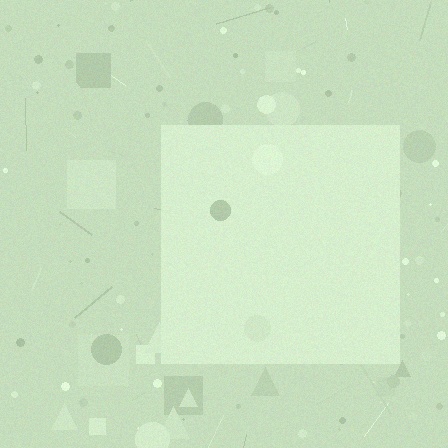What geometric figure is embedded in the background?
A square is embedded in the background.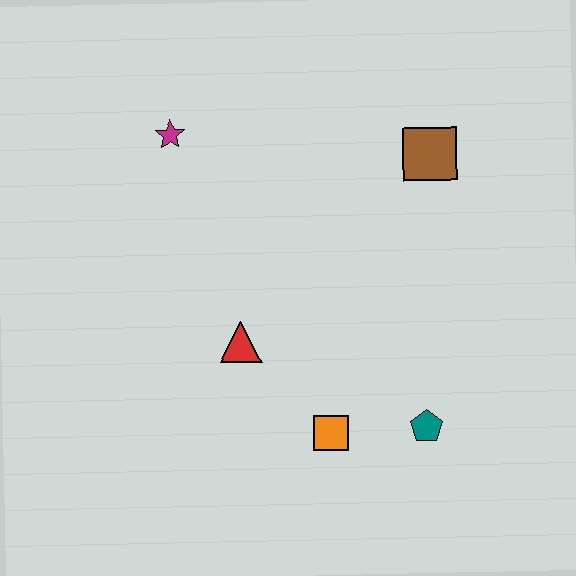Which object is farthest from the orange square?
The magenta star is farthest from the orange square.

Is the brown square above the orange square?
Yes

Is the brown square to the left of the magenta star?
No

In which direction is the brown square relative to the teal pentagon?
The brown square is above the teal pentagon.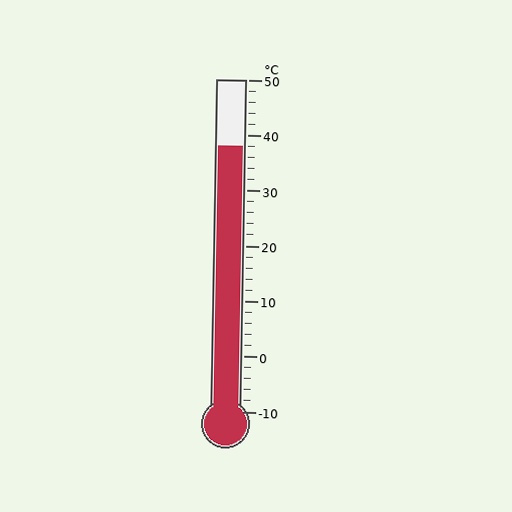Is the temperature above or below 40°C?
The temperature is below 40°C.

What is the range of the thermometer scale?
The thermometer scale ranges from -10°C to 50°C.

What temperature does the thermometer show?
The thermometer shows approximately 38°C.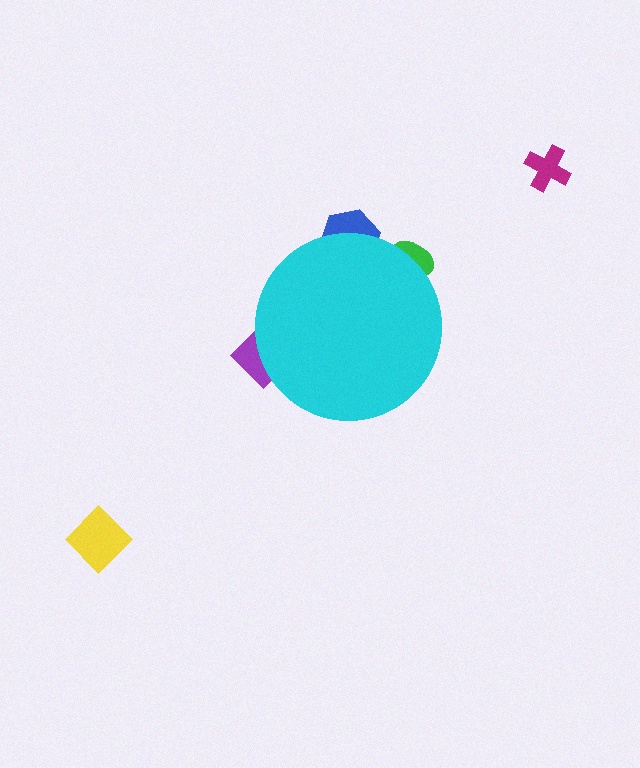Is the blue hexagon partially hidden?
Yes, the blue hexagon is partially hidden behind the cyan circle.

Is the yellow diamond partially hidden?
No, the yellow diamond is fully visible.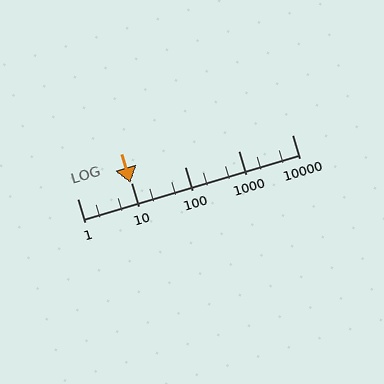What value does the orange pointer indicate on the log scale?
The pointer indicates approximately 9.6.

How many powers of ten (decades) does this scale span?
The scale spans 4 decades, from 1 to 10000.